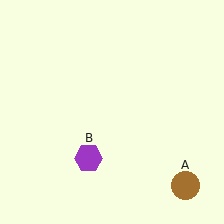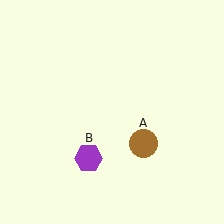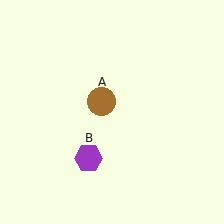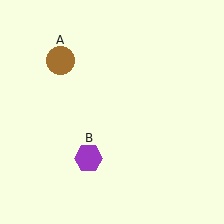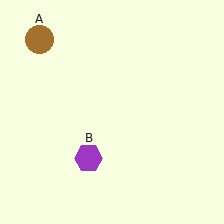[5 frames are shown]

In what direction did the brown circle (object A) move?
The brown circle (object A) moved up and to the left.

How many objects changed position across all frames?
1 object changed position: brown circle (object A).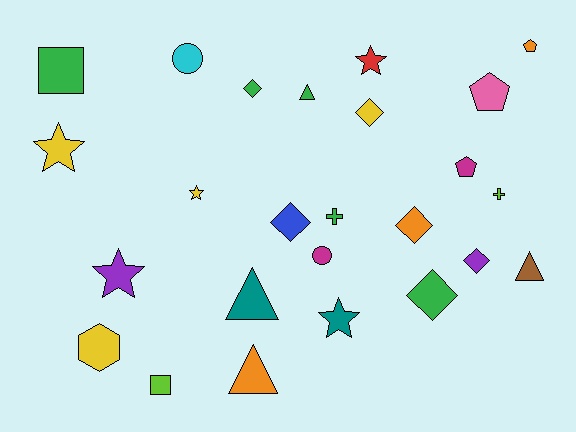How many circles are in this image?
There are 2 circles.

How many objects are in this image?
There are 25 objects.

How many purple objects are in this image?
There are 2 purple objects.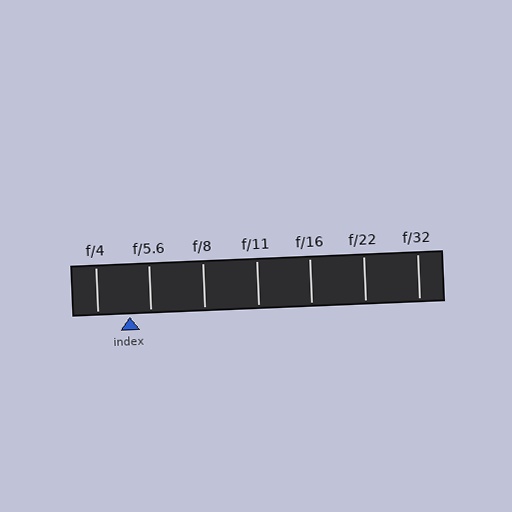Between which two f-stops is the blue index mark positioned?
The index mark is between f/4 and f/5.6.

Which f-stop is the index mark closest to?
The index mark is closest to f/5.6.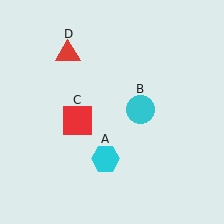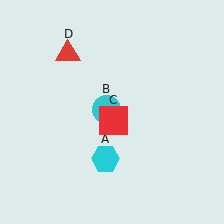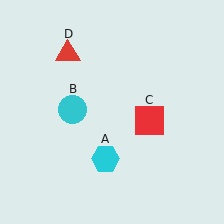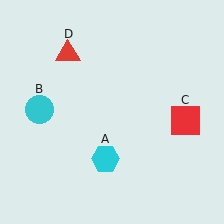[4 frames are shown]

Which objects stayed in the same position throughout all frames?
Cyan hexagon (object A) and red triangle (object D) remained stationary.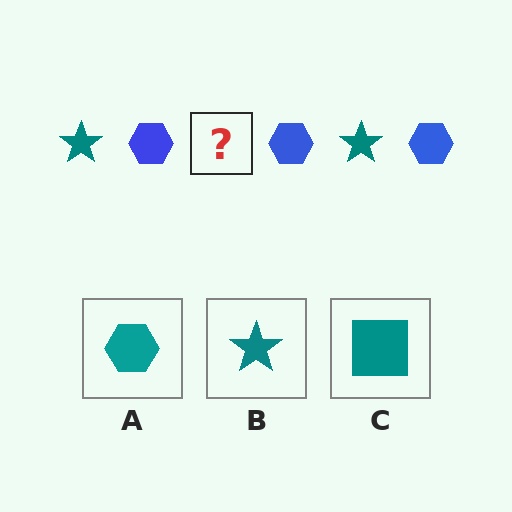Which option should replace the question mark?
Option B.